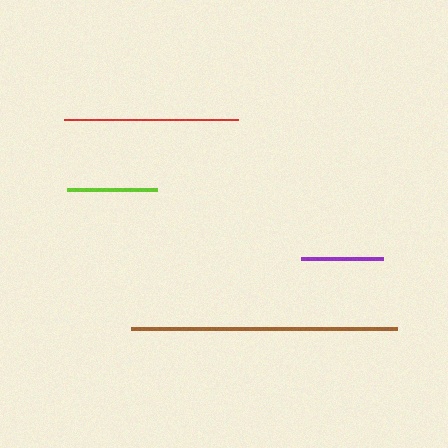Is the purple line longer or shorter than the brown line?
The brown line is longer than the purple line.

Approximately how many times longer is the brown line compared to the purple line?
The brown line is approximately 3.3 times the length of the purple line.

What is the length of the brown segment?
The brown segment is approximately 266 pixels long.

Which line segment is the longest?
The brown line is the longest at approximately 266 pixels.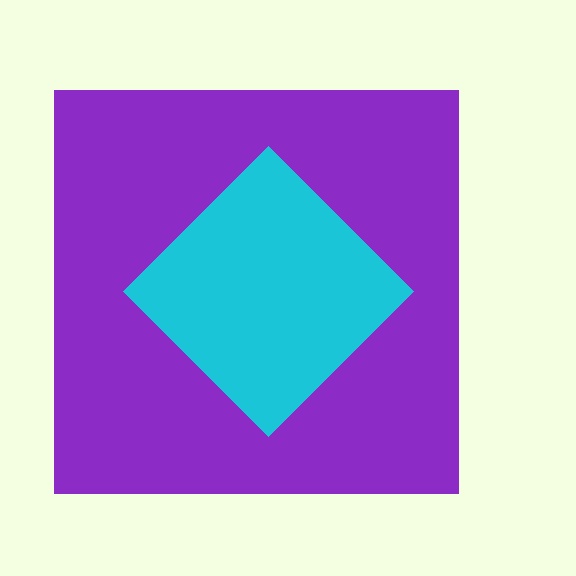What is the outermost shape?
The purple square.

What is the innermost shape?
The cyan diamond.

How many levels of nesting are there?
2.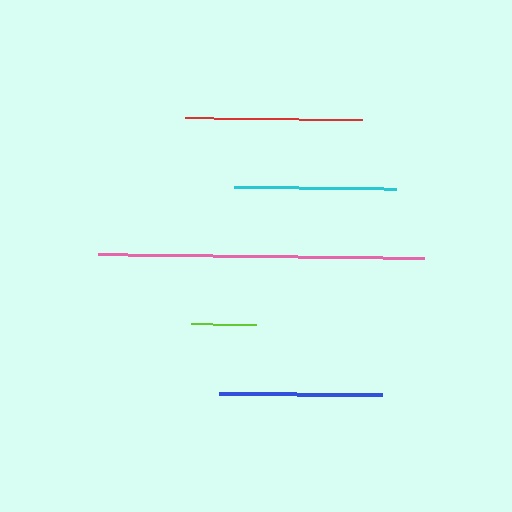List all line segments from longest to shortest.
From longest to shortest: pink, red, blue, cyan, lime.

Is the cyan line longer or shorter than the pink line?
The pink line is longer than the cyan line.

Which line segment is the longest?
The pink line is the longest at approximately 325 pixels.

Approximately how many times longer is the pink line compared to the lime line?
The pink line is approximately 5.0 times the length of the lime line.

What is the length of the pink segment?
The pink segment is approximately 325 pixels long.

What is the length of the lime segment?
The lime segment is approximately 65 pixels long.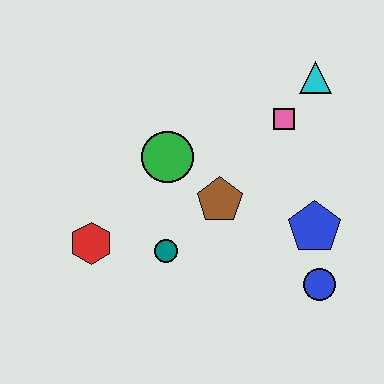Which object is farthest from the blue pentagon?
The red hexagon is farthest from the blue pentagon.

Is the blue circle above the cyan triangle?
No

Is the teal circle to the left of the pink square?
Yes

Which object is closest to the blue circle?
The blue pentagon is closest to the blue circle.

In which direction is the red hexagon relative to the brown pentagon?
The red hexagon is to the left of the brown pentagon.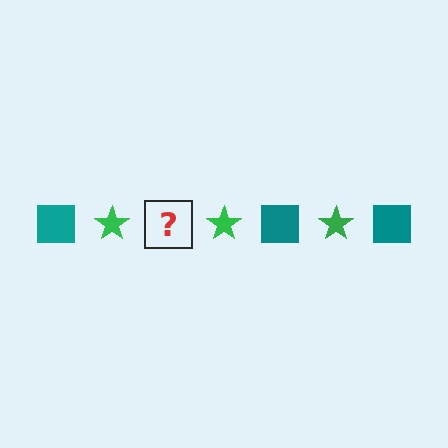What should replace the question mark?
The question mark should be replaced with a teal square.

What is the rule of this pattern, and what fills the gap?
The rule is that the pattern alternates between teal square and green star. The gap should be filled with a teal square.